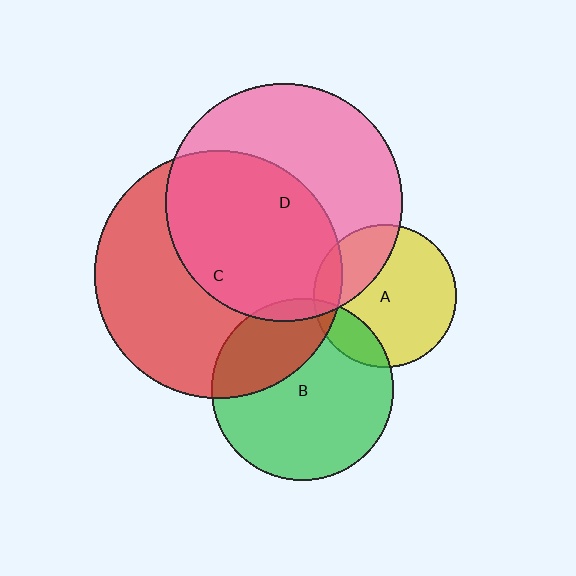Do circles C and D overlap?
Yes.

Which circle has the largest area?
Circle C (red).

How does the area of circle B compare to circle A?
Approximately 1.6 times.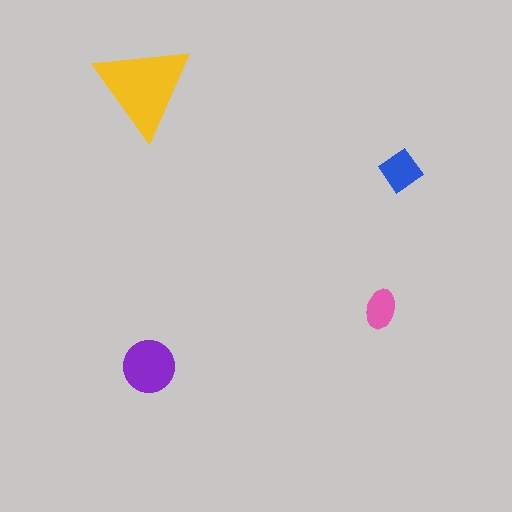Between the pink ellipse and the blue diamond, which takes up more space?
The blue diamond.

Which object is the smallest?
The pink ellipse.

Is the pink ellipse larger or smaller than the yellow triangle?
Smaller.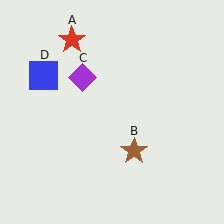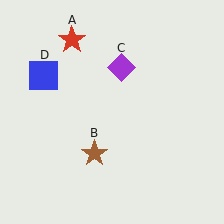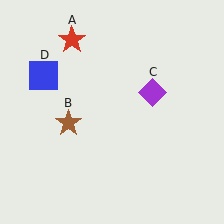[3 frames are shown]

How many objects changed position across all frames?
2 objects changed position: brown star (object B), purple diamond (object C).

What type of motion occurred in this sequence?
The brown star (object B), purple diamond (object C) rotated clockwise around the center of the scene.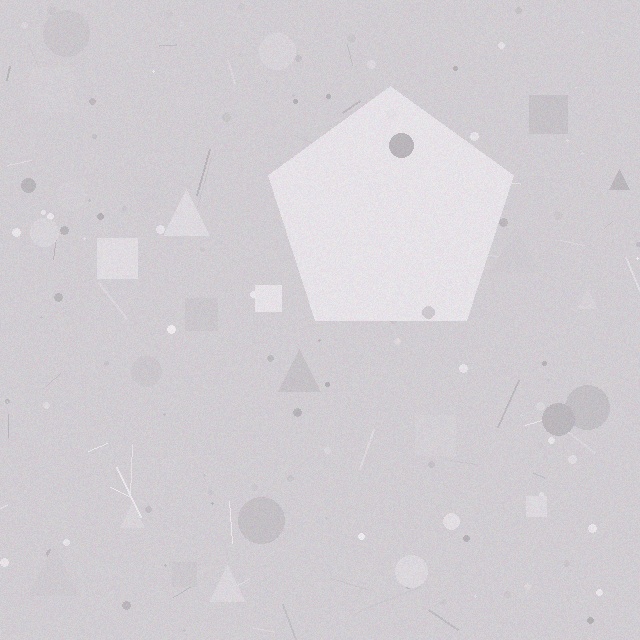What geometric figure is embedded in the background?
A pentagon is embedded in the background.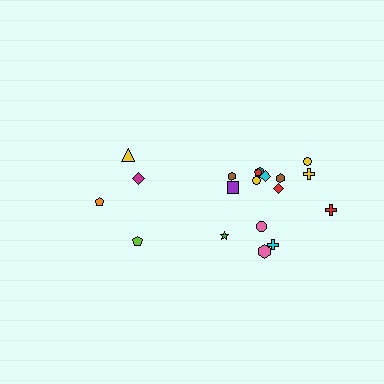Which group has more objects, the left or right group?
The right group.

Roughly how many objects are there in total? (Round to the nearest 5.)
Roughly 20 objects in total.